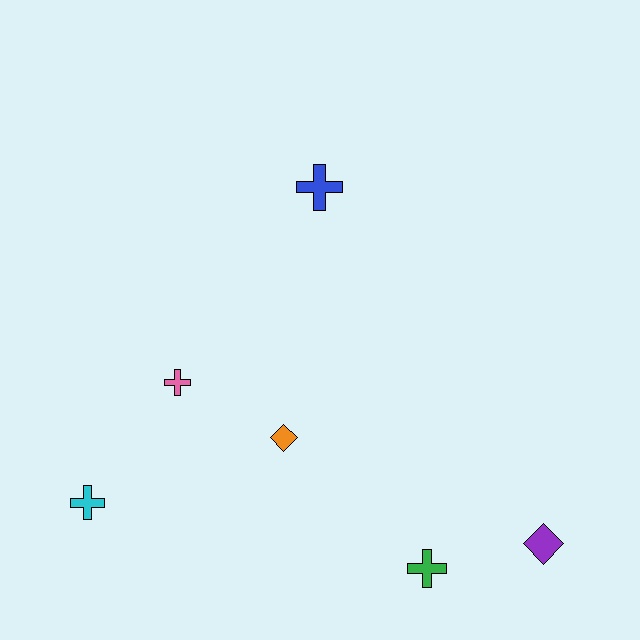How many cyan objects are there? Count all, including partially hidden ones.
There is 1 cyan object.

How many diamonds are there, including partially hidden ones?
There are 2 diamonds.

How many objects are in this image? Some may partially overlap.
There are 6 objects.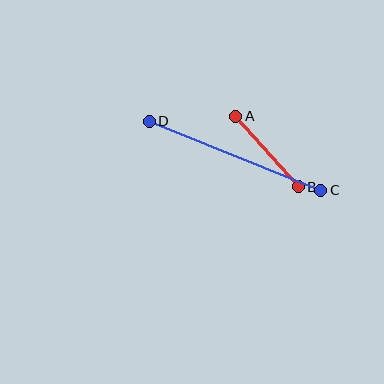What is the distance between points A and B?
The distance is approximately 94 pixels.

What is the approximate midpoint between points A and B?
The midpoint is at approximately (267, 151) pixels.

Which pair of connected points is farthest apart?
Points C and D are farthest apart.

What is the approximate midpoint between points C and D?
The midpoint is at approximately (235, 156) pixels.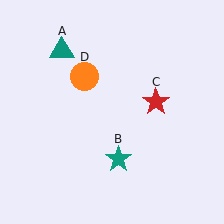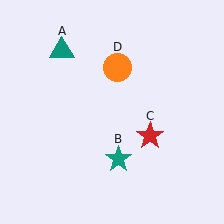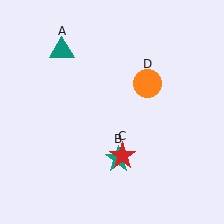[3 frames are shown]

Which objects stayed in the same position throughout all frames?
Teal triangle (object A) and teal star (object B) remained stationary.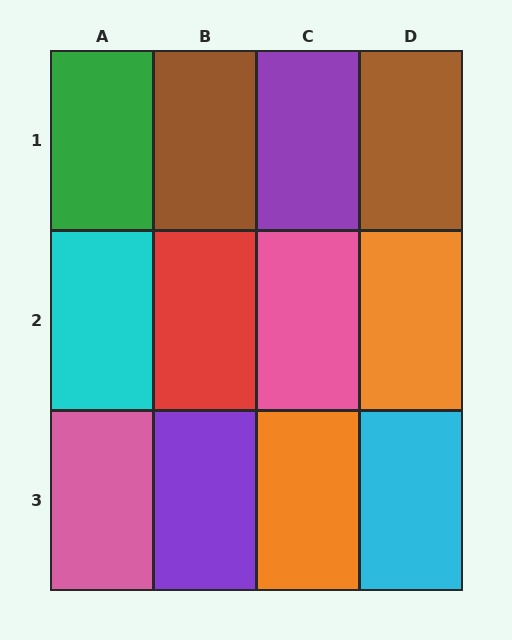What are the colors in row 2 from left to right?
Cyan, red, pink, orange.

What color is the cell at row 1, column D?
Brown.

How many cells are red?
1 cell is red.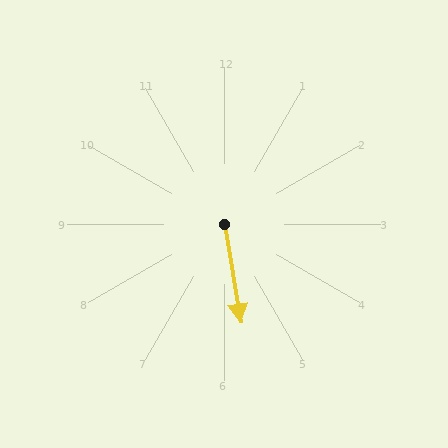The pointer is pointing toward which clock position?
Roughly 6 o'clock.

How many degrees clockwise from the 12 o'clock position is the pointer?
Approximately 171 degrees.